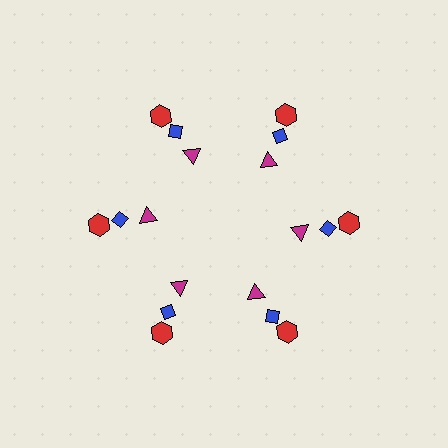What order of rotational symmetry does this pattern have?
This pattern has 6-fold rotational symmetry.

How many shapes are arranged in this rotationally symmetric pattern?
There are 18 shapes, arranged in 6 groups of 3.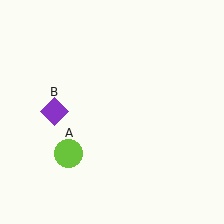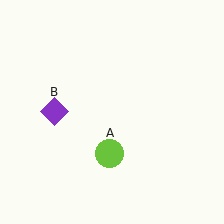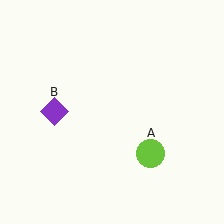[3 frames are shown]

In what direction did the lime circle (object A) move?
The lime circle (object A) moved right.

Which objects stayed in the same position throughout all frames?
Purple diamond (object B) remained stationary.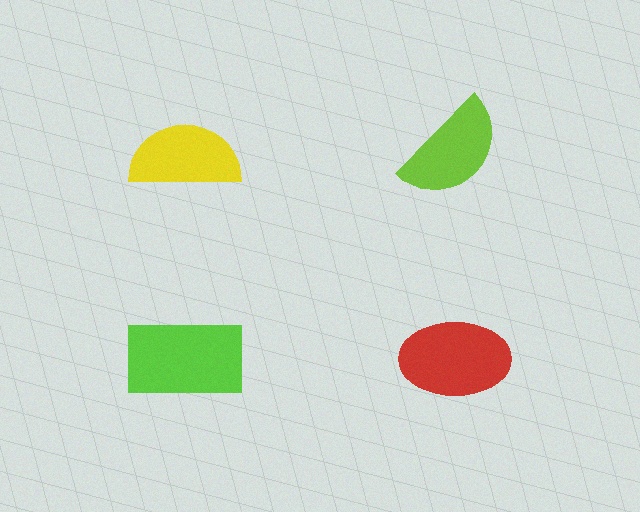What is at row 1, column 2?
A lime semicircle.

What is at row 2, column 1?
A lime rectangle.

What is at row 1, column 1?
A yellow semicircle.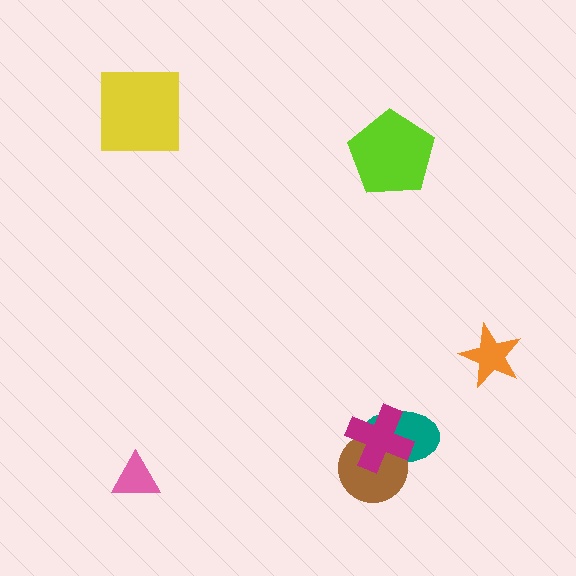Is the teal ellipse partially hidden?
Yes, it is partially covered by another shape.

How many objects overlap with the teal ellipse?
2 objects overlap with the teal ellipse.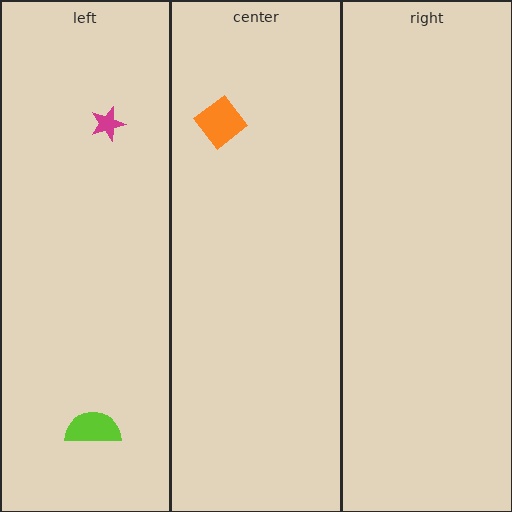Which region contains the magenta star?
The left region.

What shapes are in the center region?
The orange diamond.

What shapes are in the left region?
The lime semicircle, the magenta star.